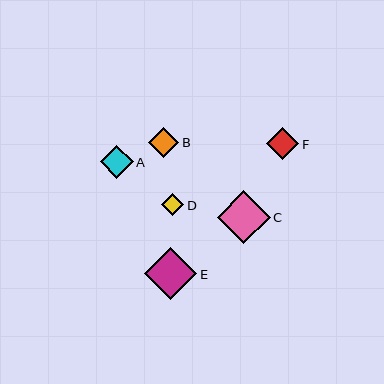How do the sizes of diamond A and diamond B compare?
Diamond A and diamond B are approximately the same size.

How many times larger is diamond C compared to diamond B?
Diamond C is approximately 1.7 times the size of diamond B.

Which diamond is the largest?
Diamond C is the largest with a size of approximately 53 pixels.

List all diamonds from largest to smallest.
From largest to smallest: C, E, A, F, B, D.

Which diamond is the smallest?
Diamond D is the smallest with a size of approximately 22 pixels.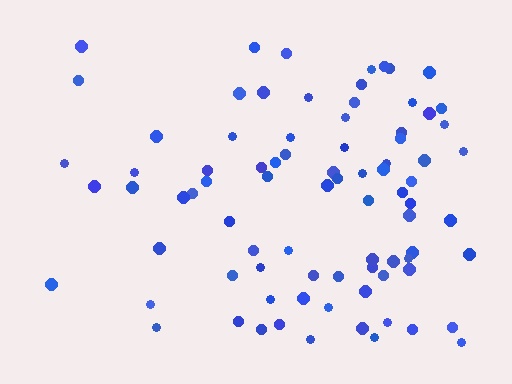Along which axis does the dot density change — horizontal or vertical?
Horizontal.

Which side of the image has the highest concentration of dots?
The right.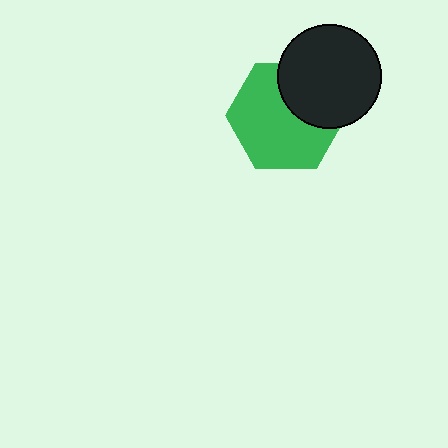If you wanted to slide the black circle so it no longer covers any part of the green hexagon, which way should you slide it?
Slide it toward the upper-right — that is the most direct way to separate the two shapes.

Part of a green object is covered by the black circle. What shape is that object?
It is a hexagon.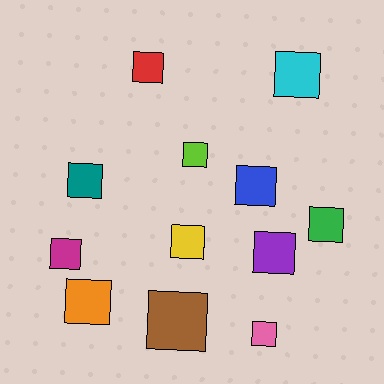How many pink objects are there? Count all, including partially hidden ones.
There is 1 pink object.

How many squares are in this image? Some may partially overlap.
There are 12 squares.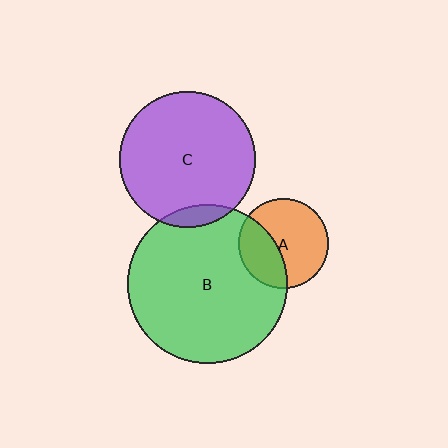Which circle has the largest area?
Circle B (green).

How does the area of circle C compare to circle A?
Approximately 2.3 times.